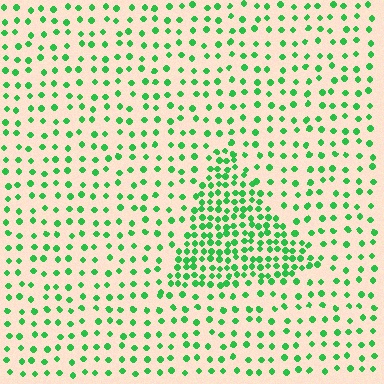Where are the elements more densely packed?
The elements are more densely packed inside the triangle boundary.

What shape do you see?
I see a triangle.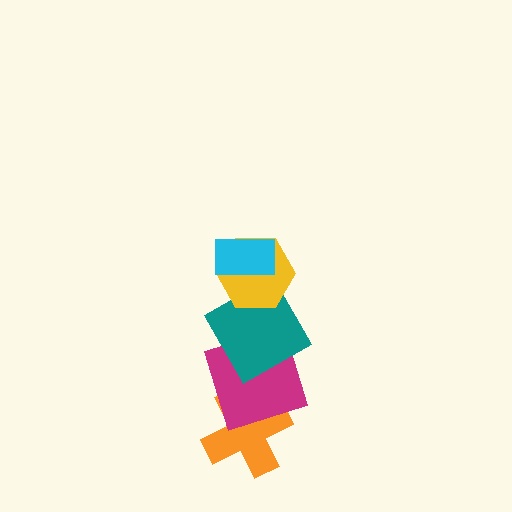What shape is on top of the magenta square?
The teal diamond is on top of the magenta square.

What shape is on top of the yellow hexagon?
The cyan rectangle is on top of the yellow hexagon.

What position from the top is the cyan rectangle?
The cyan rectangle is 1st from the top.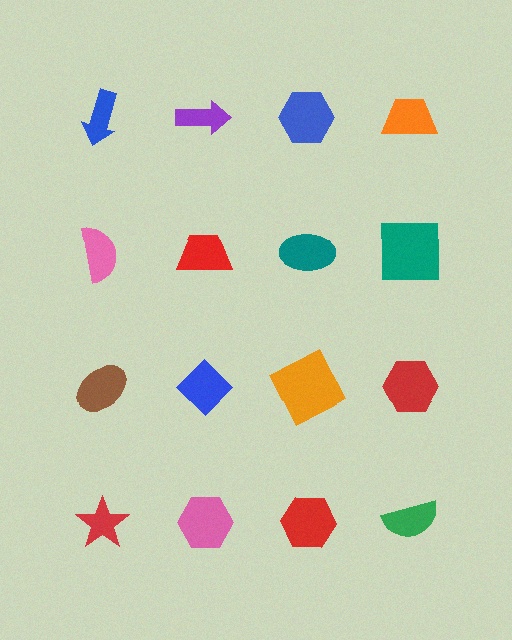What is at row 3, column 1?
A brown ellipse.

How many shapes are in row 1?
4 shapes.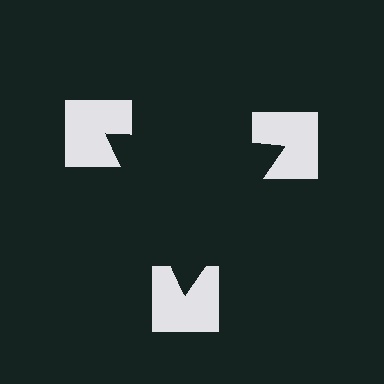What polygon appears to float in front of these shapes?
An illusory triangle — its edges are inferred from the aligned wedge cuts in the notched squares, not physically drawn.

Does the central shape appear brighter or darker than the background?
It typically appears slightly darker than the background, even though no actual brightness change is drawn.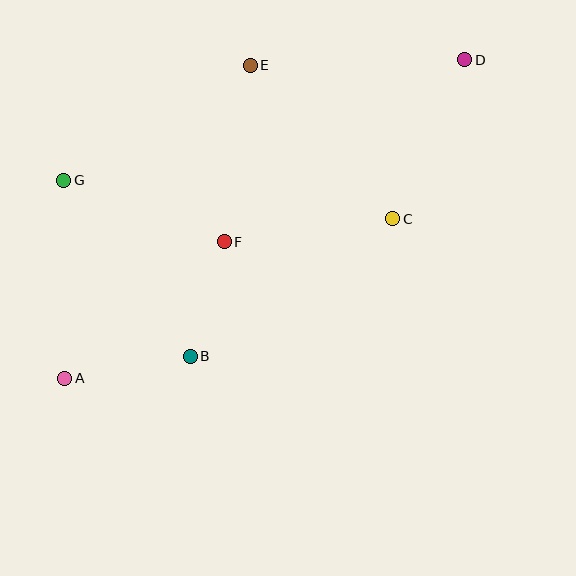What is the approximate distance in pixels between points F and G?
The distance between F and G is approximately 172 pixels.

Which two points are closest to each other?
Points B and F are closest to each other.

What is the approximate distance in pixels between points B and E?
The distance between B and E is approximately 297 pixels.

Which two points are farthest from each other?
Points A and D are farthest from each other.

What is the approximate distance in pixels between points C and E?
The distance between C and E is approximately 210 pixels.